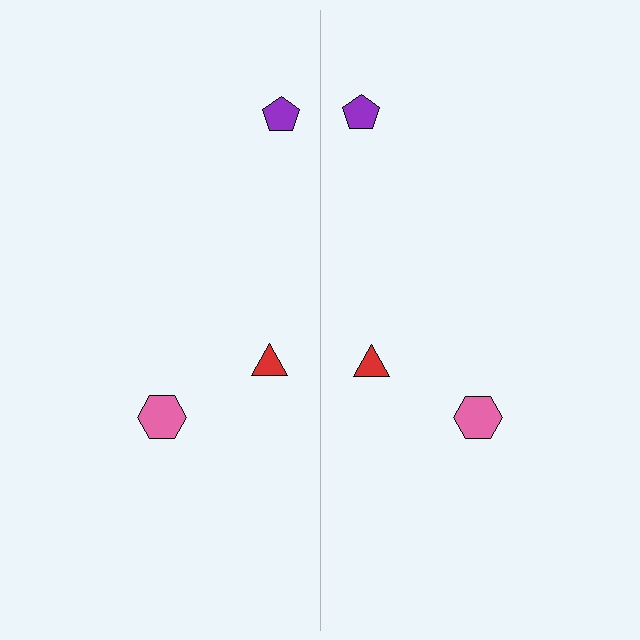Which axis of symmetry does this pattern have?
The pattern has a vertical axis of symmetry running through the center of the image.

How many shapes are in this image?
There are 6 shapes in this image.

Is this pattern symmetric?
Yes, this pattern has bilateral (reflection) symmetry.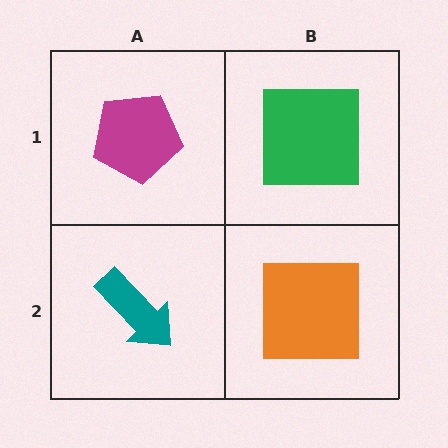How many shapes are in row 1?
2 shapes.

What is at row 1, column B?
A green square.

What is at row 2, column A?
A teal arrow.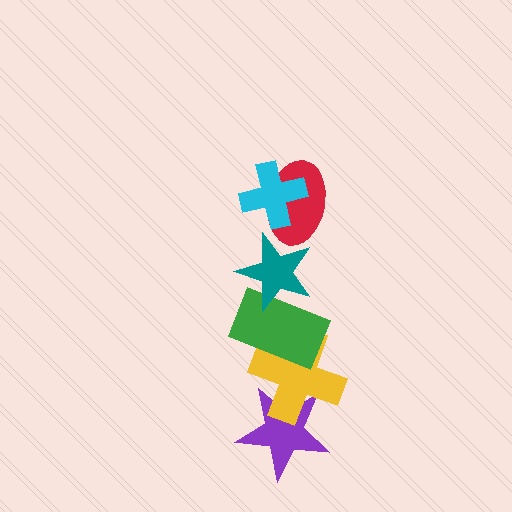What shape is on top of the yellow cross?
The green rectangle is on top of the yellow cross.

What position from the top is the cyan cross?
The cyan cross is 1st from the top.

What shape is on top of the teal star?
The red ellipse is on top of the teal star.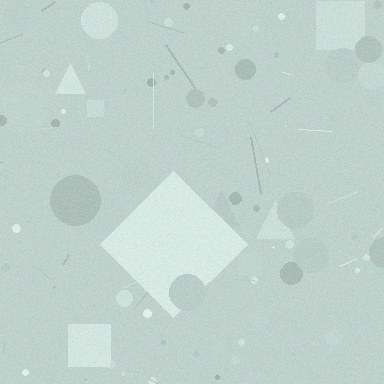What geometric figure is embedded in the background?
A diamond is embedded in the background.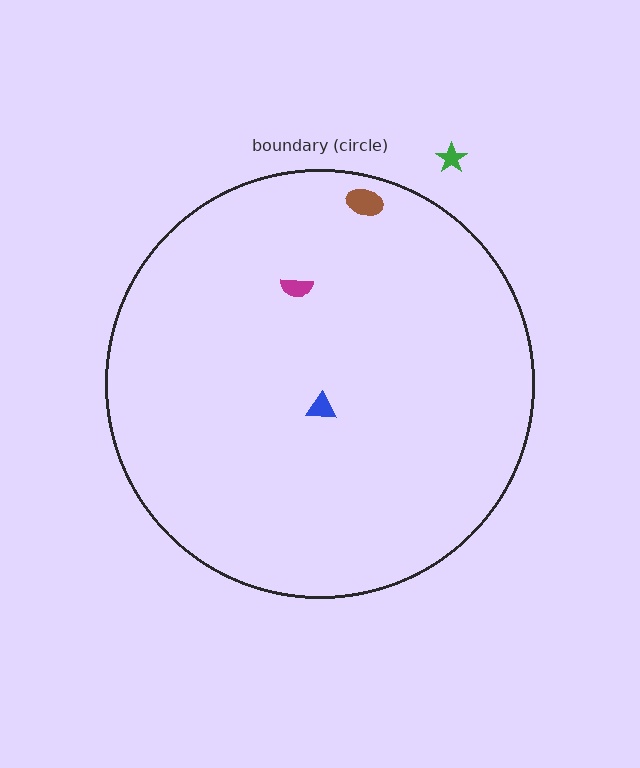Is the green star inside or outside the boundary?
Outside.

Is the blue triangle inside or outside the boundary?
Inside.